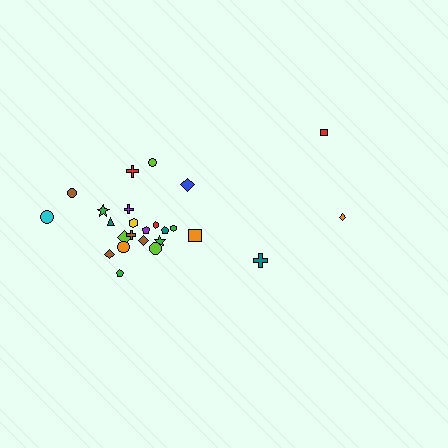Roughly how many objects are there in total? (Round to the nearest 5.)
Roughly 25 objects in total.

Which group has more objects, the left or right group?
The left group.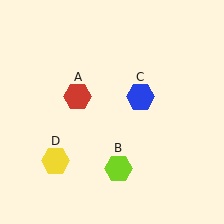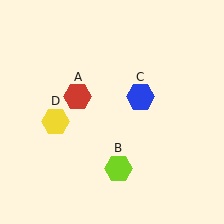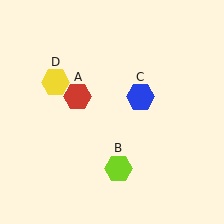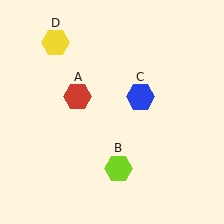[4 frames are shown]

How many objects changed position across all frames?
1 object changed position: yellow hexagon (object D).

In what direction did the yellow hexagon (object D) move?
The yellow hexagon (object D) moved up.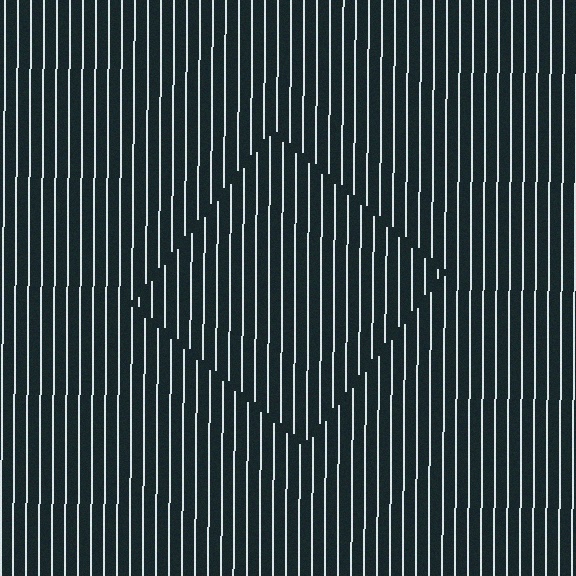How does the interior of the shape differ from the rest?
The interior of the shape contains the same grating, shifted by half a period — the contour is defined by the phase discontinuity where line-ends from the inner and outer gratings abut.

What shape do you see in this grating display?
An illusory square. The interior of the shape contains the same grating, shifted by half a period — the contour is defined by the phase discontinuity where line-ends from the inner and outer gratings abut.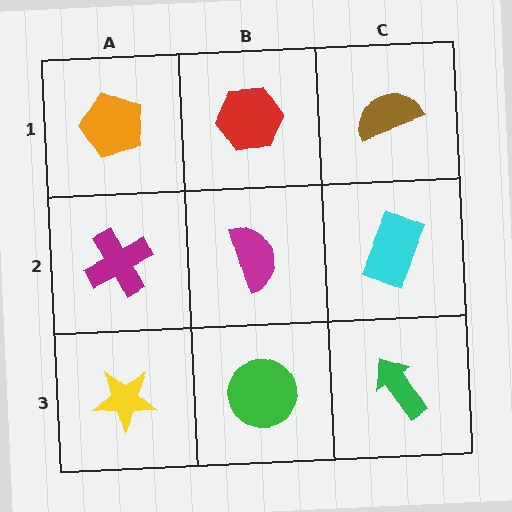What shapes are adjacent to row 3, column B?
A magenta semicircle (row 2, column B), a yellow star (row 3, column A), a green arrow (row 3, column C).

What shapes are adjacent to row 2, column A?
An orange pentagon (row 1, column A), a yellow star (row 3, column A), a magenta semicircle (row 2, column B).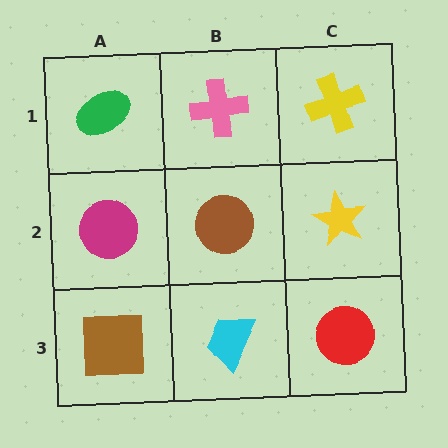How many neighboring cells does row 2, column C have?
3.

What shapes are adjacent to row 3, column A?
A magenta circle (row 2, column A), a cyan trapezoid (row 3, column B).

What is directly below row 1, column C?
A yellow star.